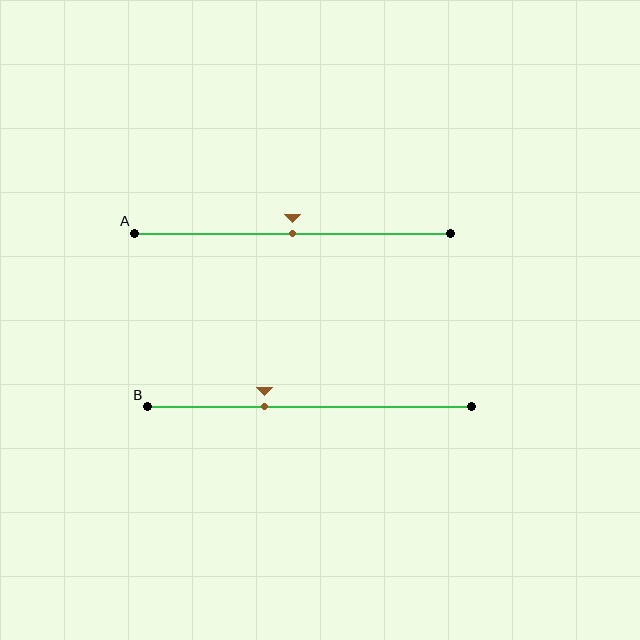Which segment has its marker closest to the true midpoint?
Segment A has its marker closest to the true midpoint.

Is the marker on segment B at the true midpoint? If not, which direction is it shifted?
No, the marker on segment B is shifted to the left by about 14% of the segment length.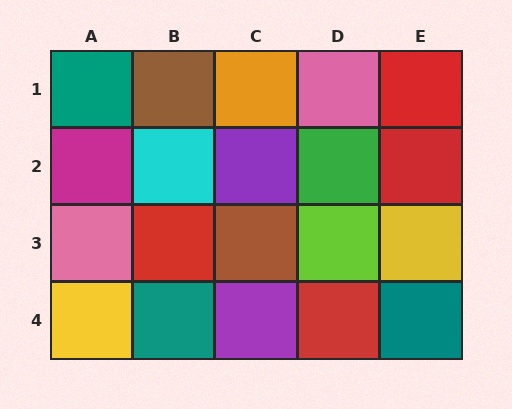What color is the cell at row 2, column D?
Green.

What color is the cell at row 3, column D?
Lime.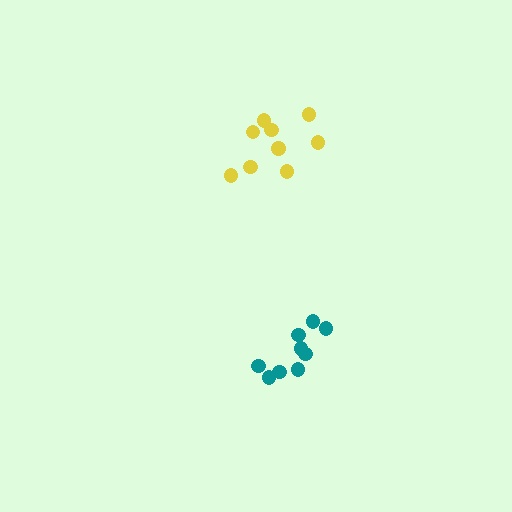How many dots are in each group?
Group 1: 9 dots, Group 2: 9 dots (18 total).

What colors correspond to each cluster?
The clusters are colored: yellow, teal.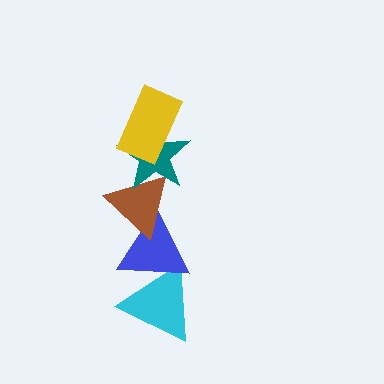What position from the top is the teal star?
The teal star is 2nd from the top.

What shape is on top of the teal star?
The yellow rectangle is on top of the teal star.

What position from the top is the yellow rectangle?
The yellow rectangle is 1st from the top.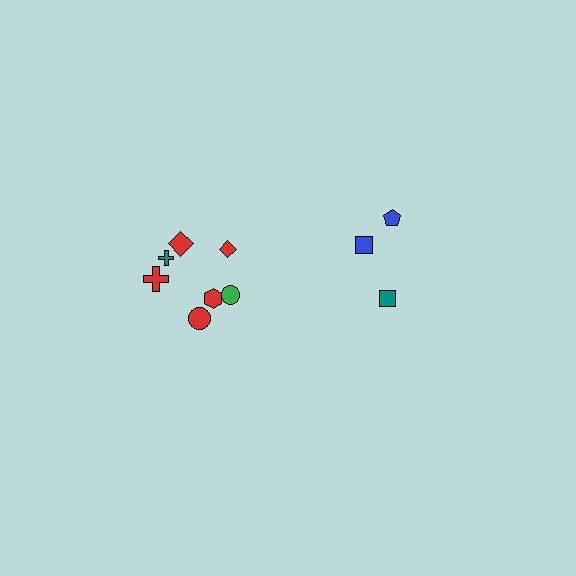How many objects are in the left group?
There are 7 objects.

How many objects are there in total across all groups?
There are 10 objects.